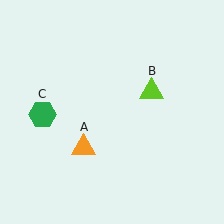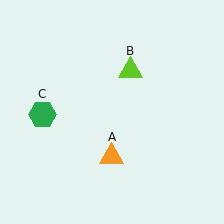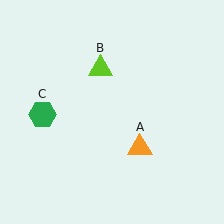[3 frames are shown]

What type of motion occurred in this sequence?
The orange triangle (object A), lime triangle (object B) rotated counterclockwise around the center of the scene.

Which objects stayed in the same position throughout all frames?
Green hexagon (object C) remained stationary.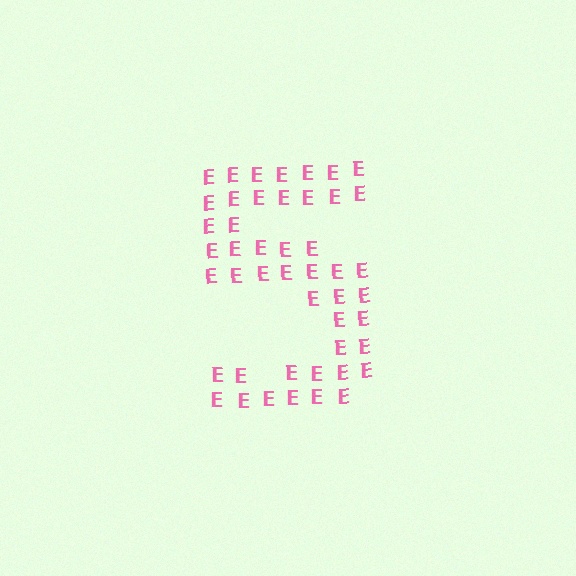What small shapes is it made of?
It is made of small letter E's.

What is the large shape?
The large shape is the digit 5.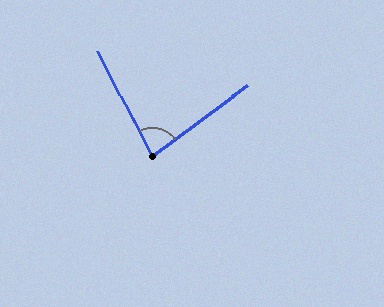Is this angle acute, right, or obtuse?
It is acute.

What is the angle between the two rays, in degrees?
Approximately 81 degrees.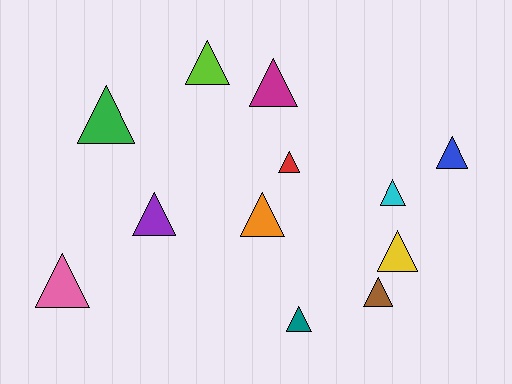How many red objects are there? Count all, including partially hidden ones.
There is 1 red object.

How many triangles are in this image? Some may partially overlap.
There are 12 triangles.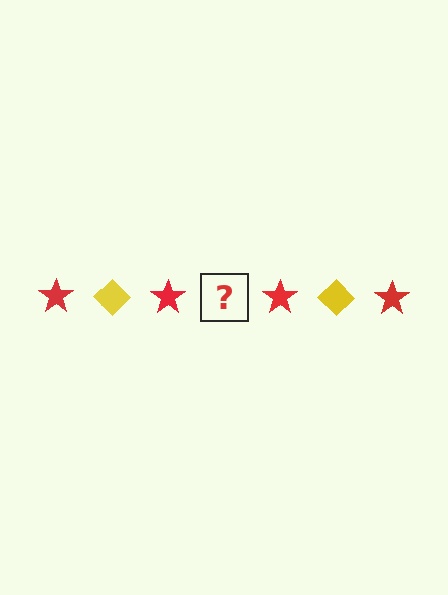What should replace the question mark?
The question mark should be replaced with a yellow diamond.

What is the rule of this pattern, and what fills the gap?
The rule is that the pattern alternates between red star and yellow diamond. The gap should be filled with a yellow diamond.